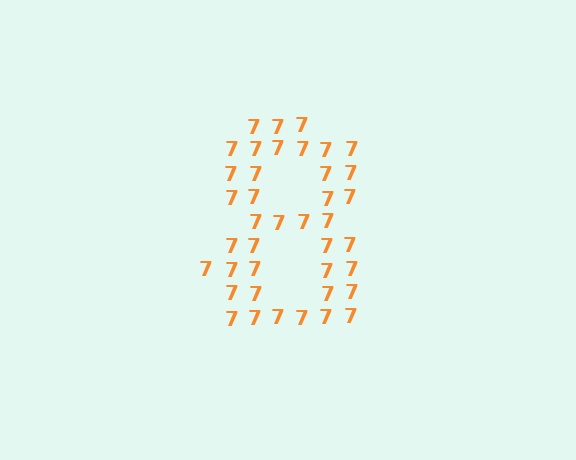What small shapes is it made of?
It is made of small digit 7's.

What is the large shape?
The large shape is the digit 8.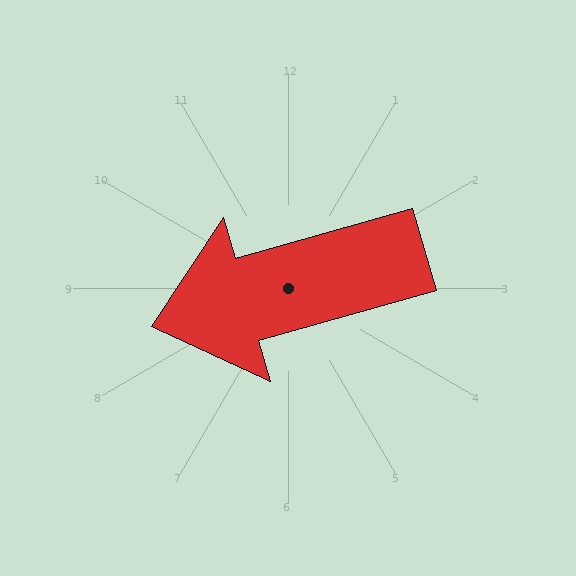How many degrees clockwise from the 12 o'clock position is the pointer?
Approximately 254 degrees.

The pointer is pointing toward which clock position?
Roughly 8 o'clock.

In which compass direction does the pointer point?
West.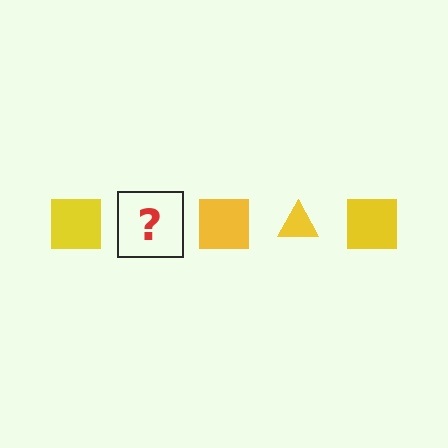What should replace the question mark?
The question mark should be replaced with a yellow triangle.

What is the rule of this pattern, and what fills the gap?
The rule is that the pattern cycles through square, triangle shapes in yellow. The gap should be filled with a yellow triangle.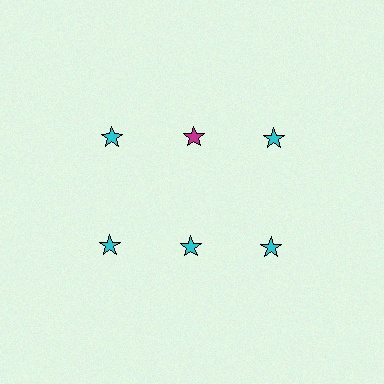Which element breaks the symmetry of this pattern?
The magenta star in the top row, second from left column breaks the symmetry. All other shapes are cyan stars.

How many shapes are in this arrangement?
There are 6 shapes arranged in a grid pattern.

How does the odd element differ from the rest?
It has a different color: magenta instead of cyan.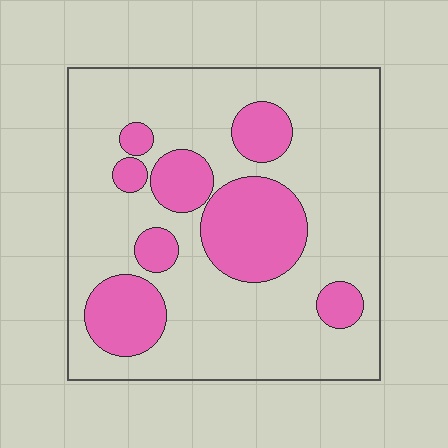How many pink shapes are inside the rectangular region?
8.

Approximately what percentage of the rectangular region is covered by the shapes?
Approximately 25%.